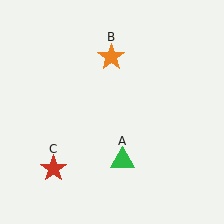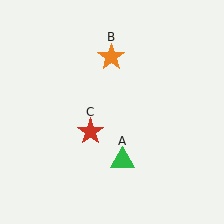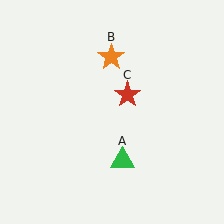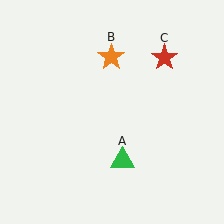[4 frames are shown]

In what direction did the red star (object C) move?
The red star (object C) moved up and to the right.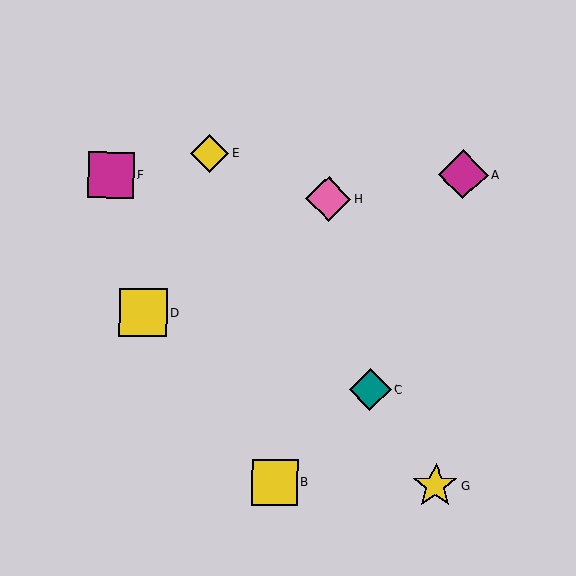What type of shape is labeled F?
Shape F is a magenta square.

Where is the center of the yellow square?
The center of the yellow square is at (275, 482).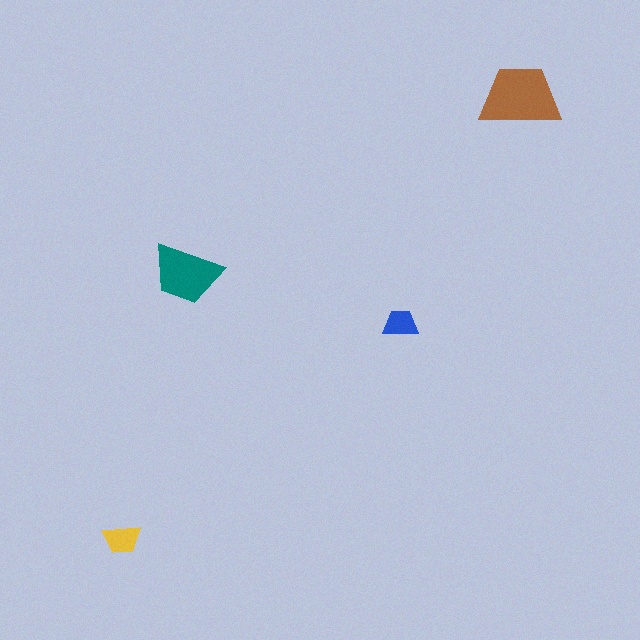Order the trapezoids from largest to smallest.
the brown one, the teal one, the yellow one, the blue one.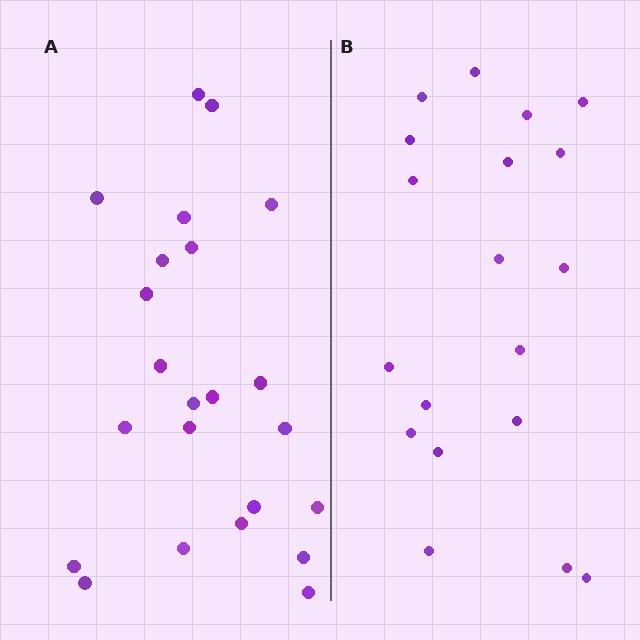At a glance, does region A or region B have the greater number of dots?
Region A (the left region) has more dots.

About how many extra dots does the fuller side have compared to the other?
Region A has about 4 more dots than region B.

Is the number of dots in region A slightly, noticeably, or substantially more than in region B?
Region A has only slightly more — the two regions are fairly close. The ratio is roughly 1.2 to 1.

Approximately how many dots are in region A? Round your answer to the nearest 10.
About 20 dots. (The exact count is 23, which rounds to 20.)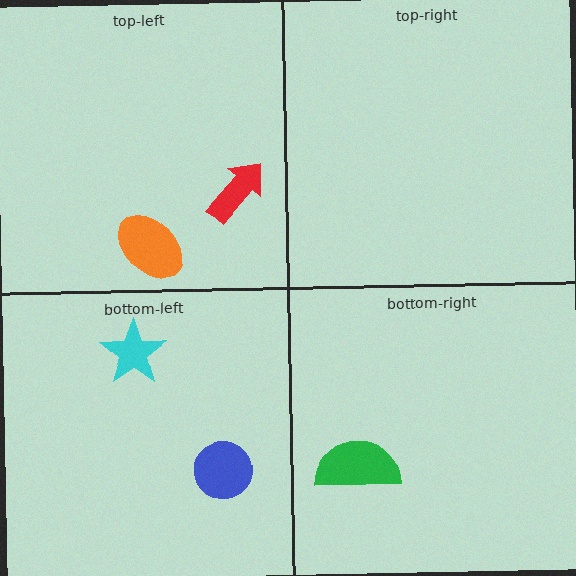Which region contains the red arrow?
The top-left region.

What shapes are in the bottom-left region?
The blue circle, the cyan star.